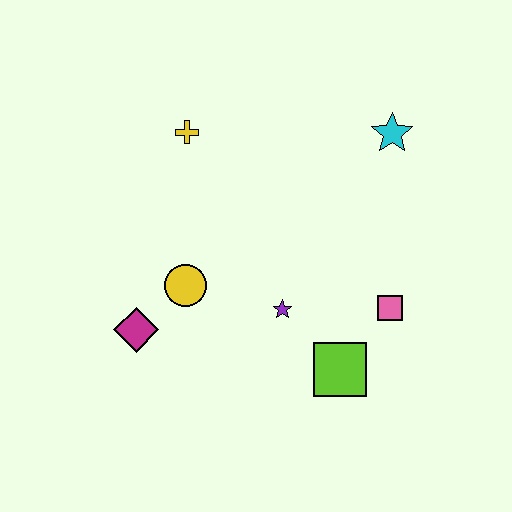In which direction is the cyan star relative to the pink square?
The cyan star is above the pink square.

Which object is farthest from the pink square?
The yellow cross is farthest from the pink square.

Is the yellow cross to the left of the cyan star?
Yes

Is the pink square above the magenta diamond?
Yes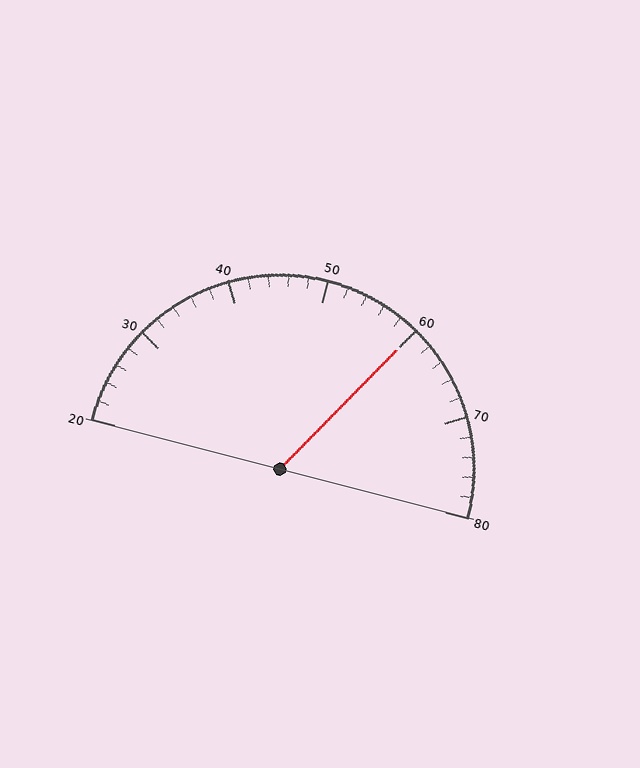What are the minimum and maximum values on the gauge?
The gauge ranges from 20 to 80.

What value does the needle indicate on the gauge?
The needle indicates approximately 60.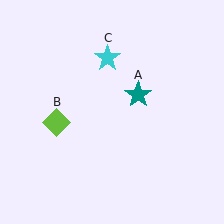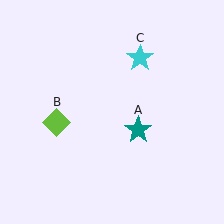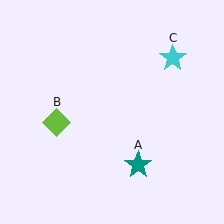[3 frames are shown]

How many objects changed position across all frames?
2 objects changed position: teal star (object A), cyan star (object C).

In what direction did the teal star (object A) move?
The teal star (object A) moved down.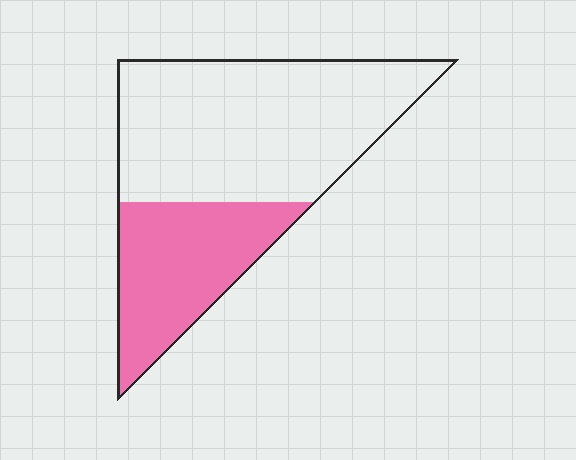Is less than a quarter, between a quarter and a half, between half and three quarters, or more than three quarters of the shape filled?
Between a quarter and a half.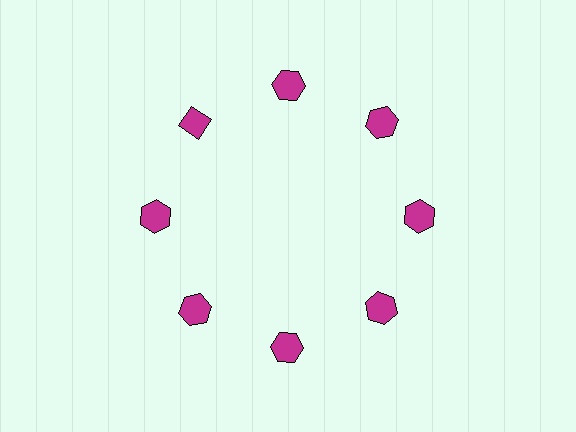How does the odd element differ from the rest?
It has a different shape: diamond instead of hexagon.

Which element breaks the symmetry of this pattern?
The magenta diamond at roughly the 10 o'clock position breaks the symmetry. All other shapes are magenta hexagons.